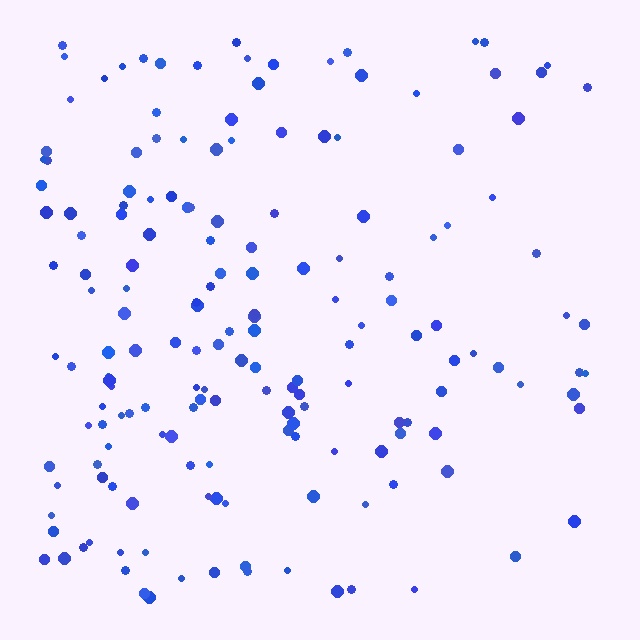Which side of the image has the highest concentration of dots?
The left.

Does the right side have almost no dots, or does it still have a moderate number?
Still a moderate number, just noticeably fewer than the left.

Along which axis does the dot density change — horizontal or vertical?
Horizontal.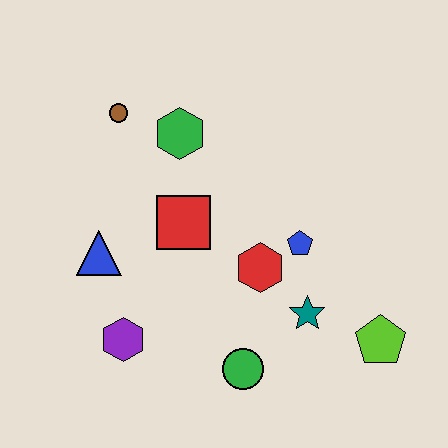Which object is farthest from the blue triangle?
The lime pentagon is farthest from the blue triangle.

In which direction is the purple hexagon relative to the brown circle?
The purple hexagon is below the brown circle.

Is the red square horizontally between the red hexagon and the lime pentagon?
No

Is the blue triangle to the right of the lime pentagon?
No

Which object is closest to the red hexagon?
The blue pentagon is closest to the red hexagon.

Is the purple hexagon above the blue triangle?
No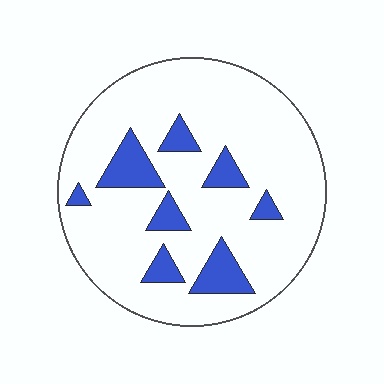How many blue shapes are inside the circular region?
8.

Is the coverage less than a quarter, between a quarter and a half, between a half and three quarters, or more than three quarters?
Less than a quarter.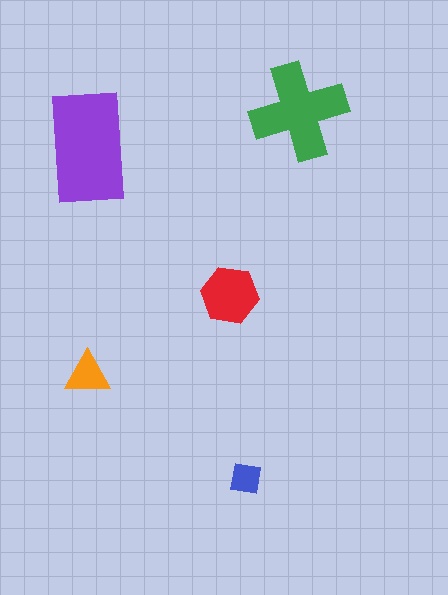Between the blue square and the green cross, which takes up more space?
The green cross.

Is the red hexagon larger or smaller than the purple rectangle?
Smaller.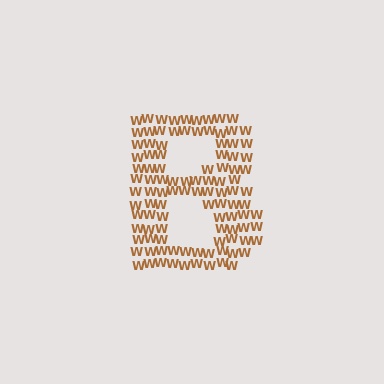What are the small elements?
The small elements are letter W's.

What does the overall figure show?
The overall figure shows the letter B.